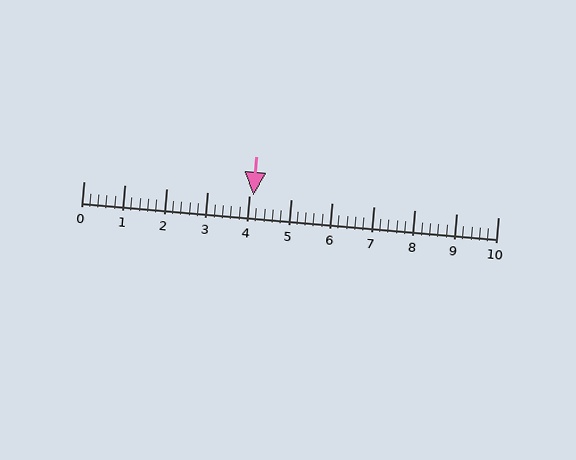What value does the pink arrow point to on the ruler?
The pink arrow points to approximately 4.1.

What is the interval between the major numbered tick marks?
The major tick marks are spaced 1 units apart.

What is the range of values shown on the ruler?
The ruler shows values from 0 to 10.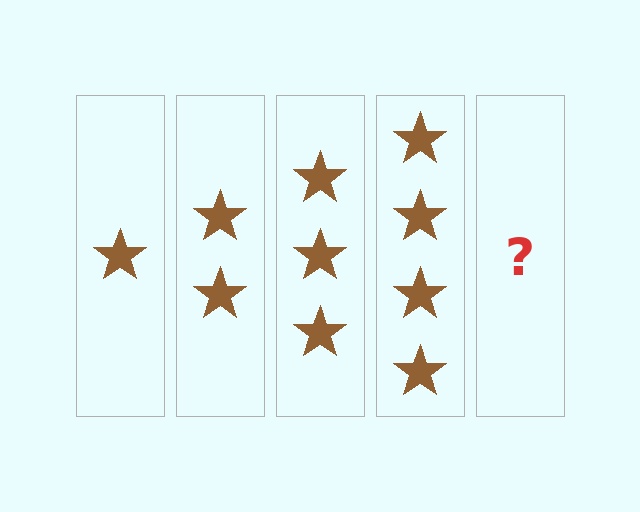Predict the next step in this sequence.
The next step is 5 stars.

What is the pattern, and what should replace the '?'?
The pattern is that each step adds one more star. The '?' should be 5 stars.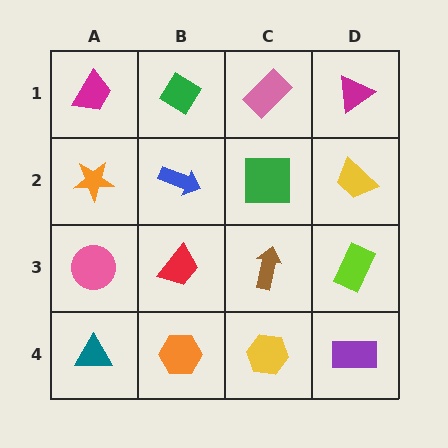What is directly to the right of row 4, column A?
An orange hexagon.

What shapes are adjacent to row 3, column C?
A green square (row 2, column C), a yellow hexagon (row 4, column C), a red trapezoid (row 3, column B), a lime rectangle (row 3, column D).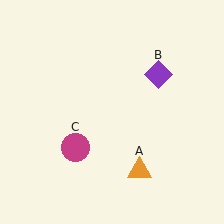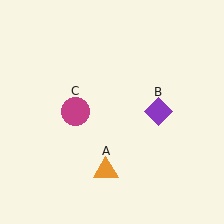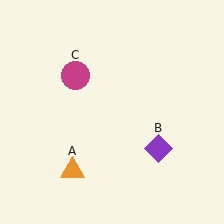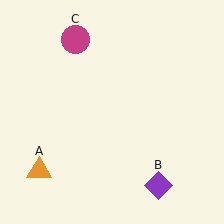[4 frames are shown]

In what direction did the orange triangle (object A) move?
The orange triangle (object A) moved left.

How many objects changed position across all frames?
3 objects changed position: orange triangle (object A), purple diamond (object B), magenta circle (object C).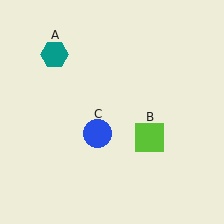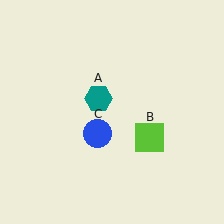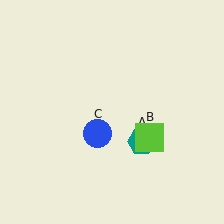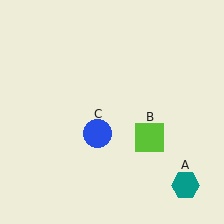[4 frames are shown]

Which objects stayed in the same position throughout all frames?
Lime square (object B) and blue circle (object C) remained stationary.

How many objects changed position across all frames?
1 object changed position: teal hexagon (object A).